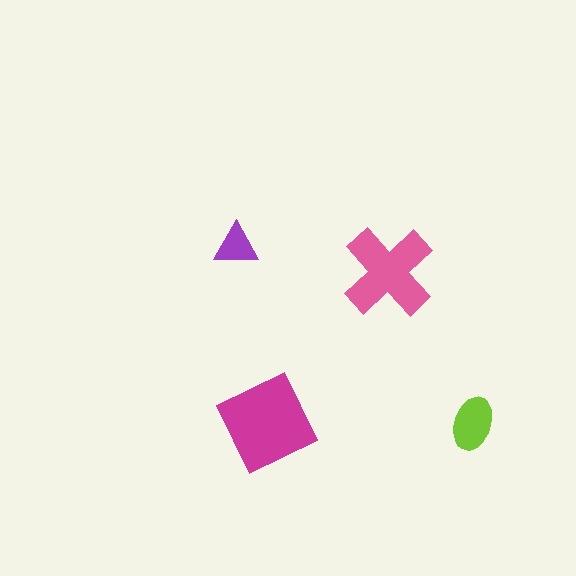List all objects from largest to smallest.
The magenta diamond, the pink cross, the lime ellipse, the purple triangle.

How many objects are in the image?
There are 4 objects in the image.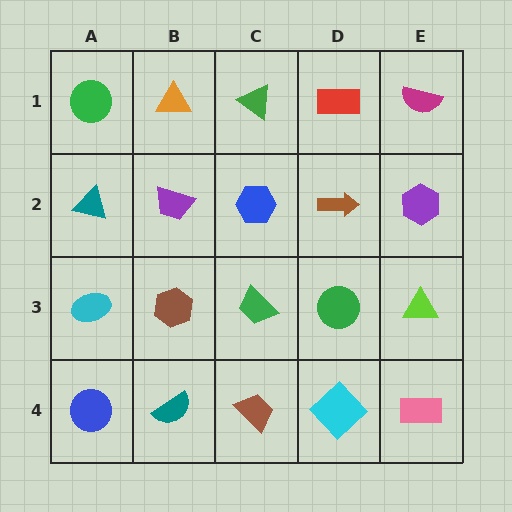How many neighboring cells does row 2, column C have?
4.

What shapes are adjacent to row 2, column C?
A green triangle (row 1, column C), a green trapezoid (row 3, column C), a purple trapezoid (row 2, column B), a brown arrow (row 2, column D).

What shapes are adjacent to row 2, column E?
A magenta semicircle (row 1, column E), a lime triangle (row 3, column E), a brown arrow (row 2, column D).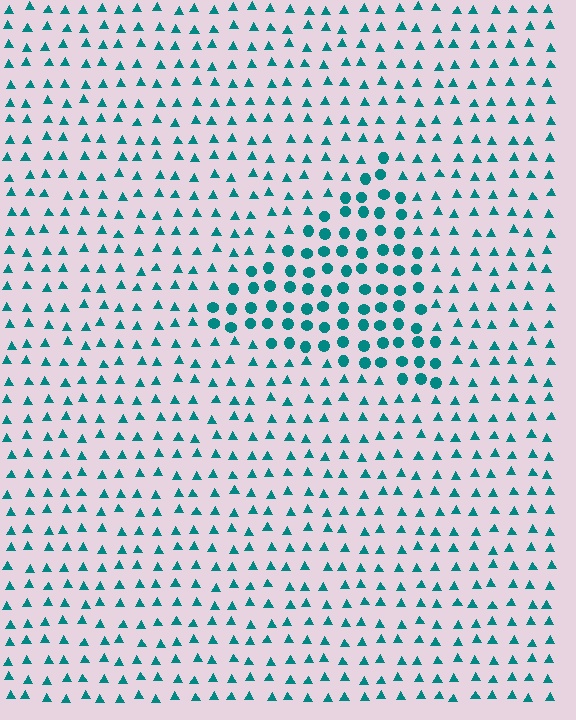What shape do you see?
I see a triangle.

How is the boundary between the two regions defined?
The boundary is defined by a change in element shape: circles inside vs. triangles outside. All elements share the same color and spacing.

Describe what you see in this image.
The image is filled with small teal elements arranged in a uniform grid. A triangle-shaped region contains circles, while the surrounding area contains triangles. The boundary is defined purely by the change in element shape.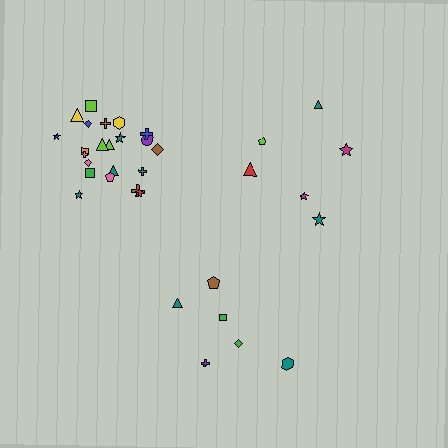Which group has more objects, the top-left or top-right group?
The top-left group.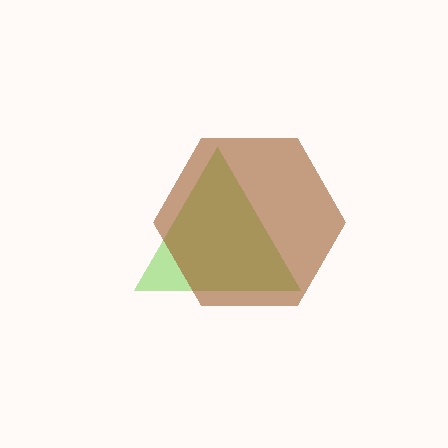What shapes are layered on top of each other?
The layered shapes are: a lime triangle, a brown hexagon.